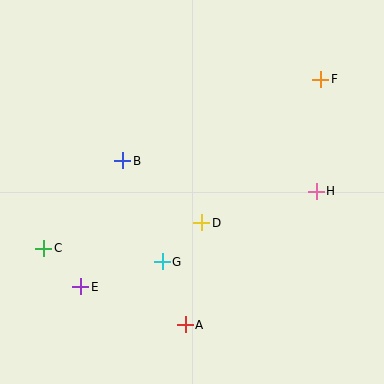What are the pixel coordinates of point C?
Point C is at (44, 248).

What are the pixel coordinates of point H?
Point H is at (316, 191).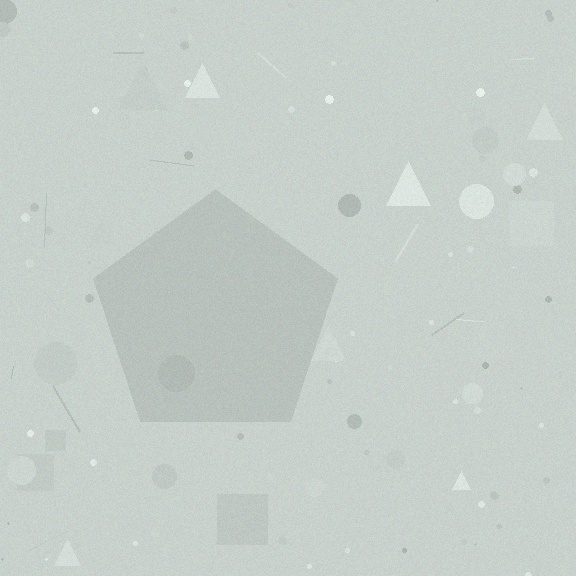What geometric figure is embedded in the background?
A pentagon is embedded in the background.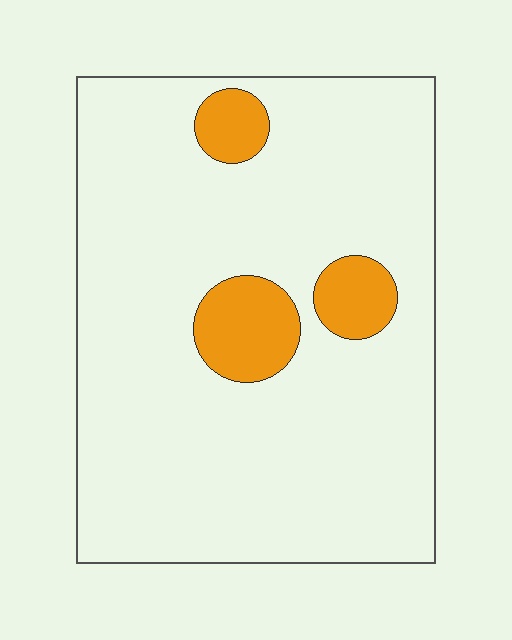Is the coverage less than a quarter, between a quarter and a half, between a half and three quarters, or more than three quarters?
Less than a quarter.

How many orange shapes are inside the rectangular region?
3.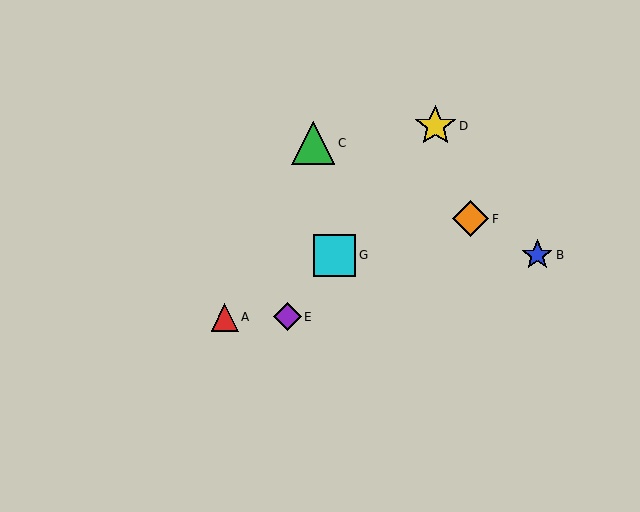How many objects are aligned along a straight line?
3 objects (D, E, G) are aligned along a straight line.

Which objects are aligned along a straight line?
Objects D, E, G are aligned along a straight line.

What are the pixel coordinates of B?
Object B is at (537, 255).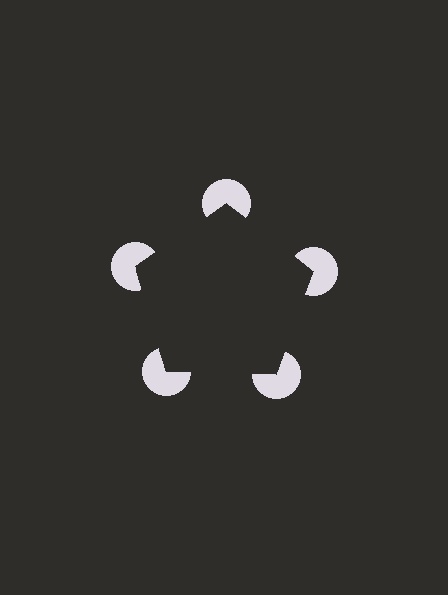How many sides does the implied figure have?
5 sides.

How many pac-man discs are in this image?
There are 5 — one at each vertex of the illusory pentagon.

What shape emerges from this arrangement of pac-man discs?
An illusory pentagon — its edges are inferred from the aligned wedge cuts in the pac-man discs, not physically drawn.